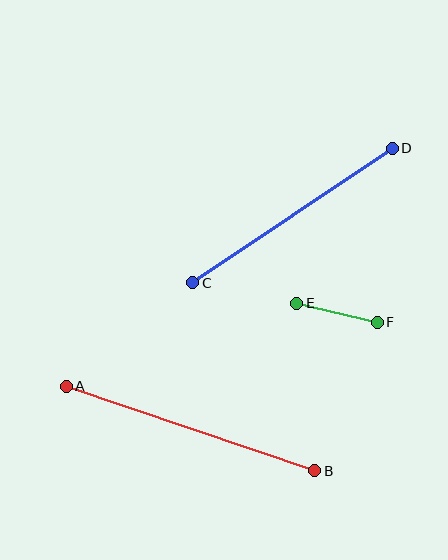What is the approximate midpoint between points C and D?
The midpoint is at approximately (292, 216) pixels.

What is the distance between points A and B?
The distance is approximately 263 pixels.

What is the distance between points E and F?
The distance is approximately 83 pixels.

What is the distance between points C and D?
The distance is approximately 241 pixels.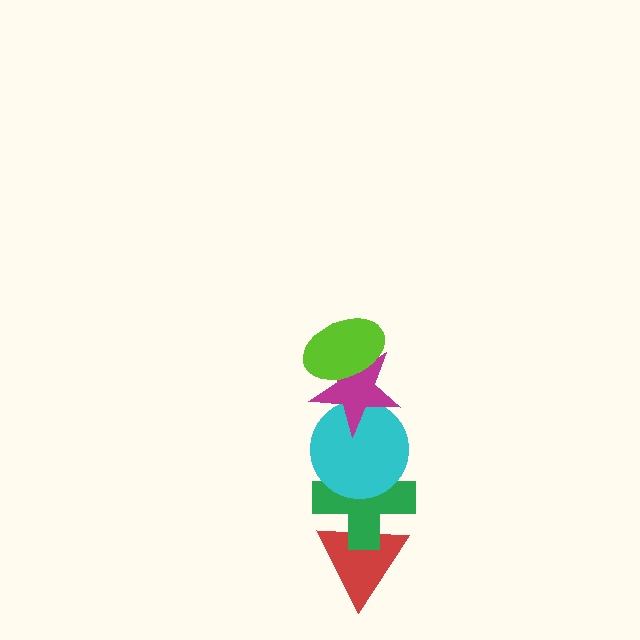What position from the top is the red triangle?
The red triangle is 5th from the top.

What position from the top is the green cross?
The green cross is 4th from the top.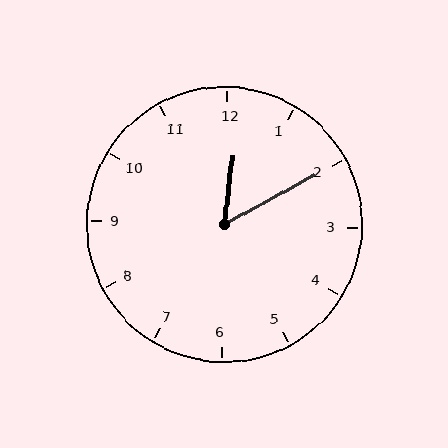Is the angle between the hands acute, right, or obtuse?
It is acute.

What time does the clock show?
12:10.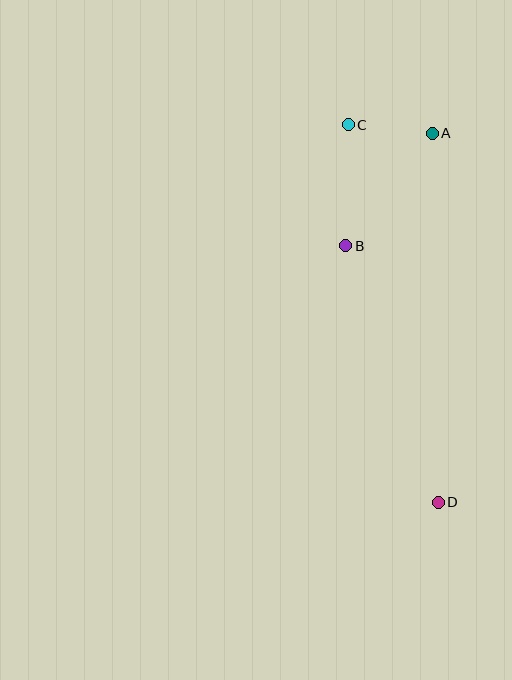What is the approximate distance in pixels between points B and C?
The distance between B and C is approximately 121 pixels.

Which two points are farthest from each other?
Points C and D are farthest from each other.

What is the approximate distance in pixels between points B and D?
The distance between B and D is approximately 273 pixels.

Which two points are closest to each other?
Points A and C are closest to each other.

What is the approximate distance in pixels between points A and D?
The distance between A and D is approximately 369 pixels.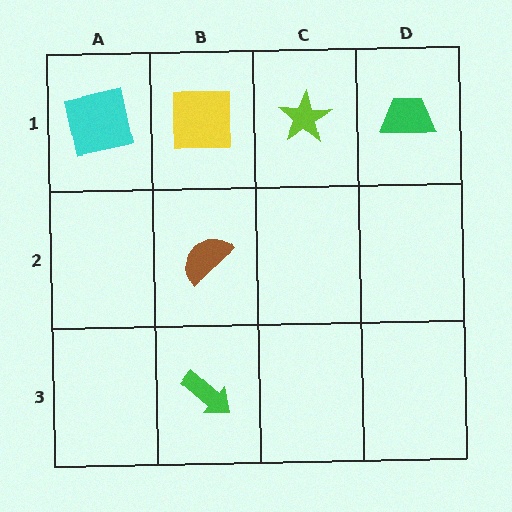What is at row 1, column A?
A cyan square.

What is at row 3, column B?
A green arrow.